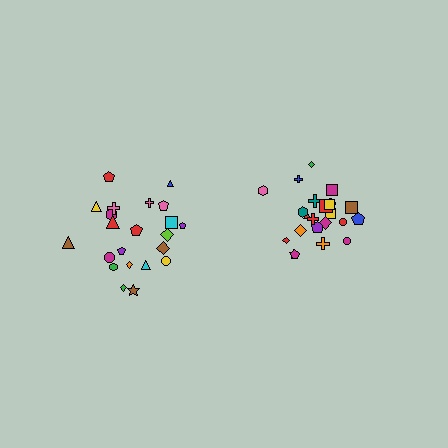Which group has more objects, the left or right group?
The right group.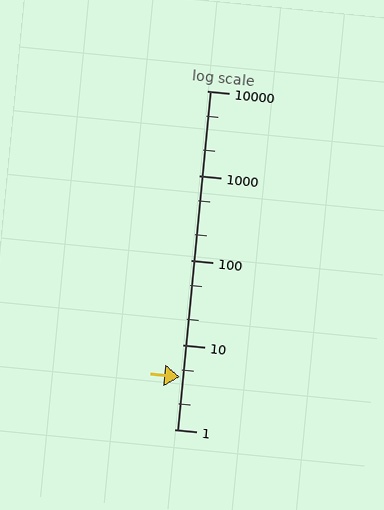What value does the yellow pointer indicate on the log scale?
The pointer indicates approximately 4.1.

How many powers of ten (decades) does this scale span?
The scale spans 4 decades, from 1 to 10000.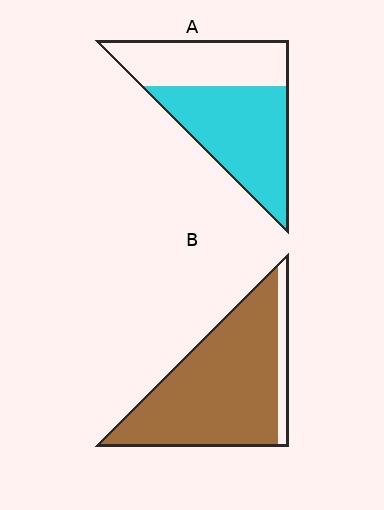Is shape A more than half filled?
Yes.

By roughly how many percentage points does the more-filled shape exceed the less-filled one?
By roughly 30 percentage points (B over A).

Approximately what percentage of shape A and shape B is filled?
A is approximately 60% and B is approximately 90%.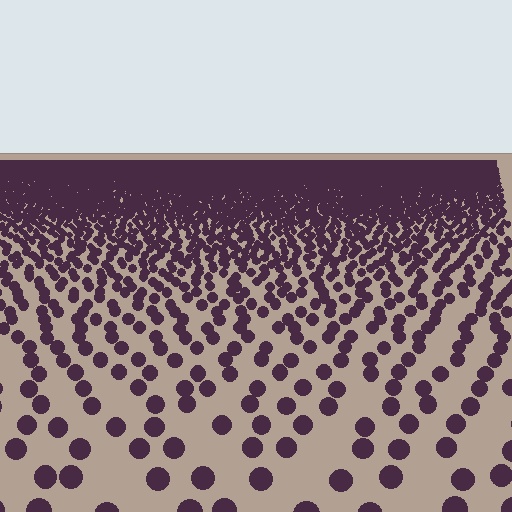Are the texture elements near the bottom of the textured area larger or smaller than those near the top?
Larger. Near the bottom, elements are closer to the viewer and appear at a bigger on-screen size.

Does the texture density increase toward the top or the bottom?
Density increases toward the top.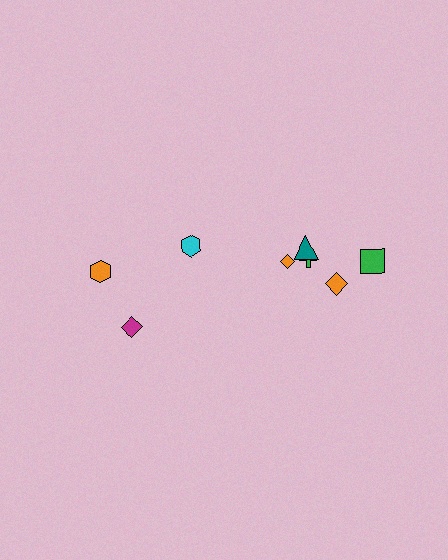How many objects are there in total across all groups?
There are 8 objects.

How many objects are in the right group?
There are 5 objects.